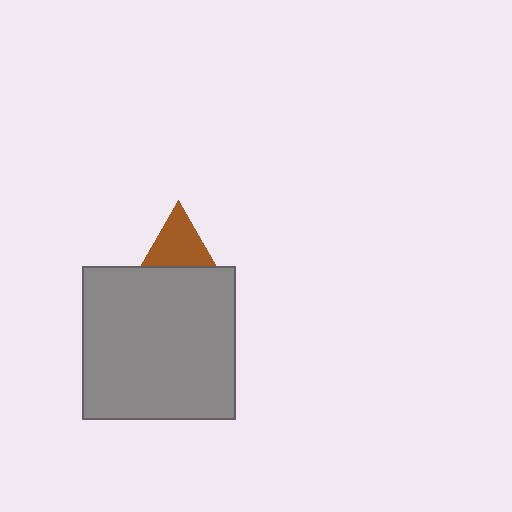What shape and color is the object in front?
The object in front is a gray square.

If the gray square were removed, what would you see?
You would see the complete brown triangle.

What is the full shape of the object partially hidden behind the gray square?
The partially hidden object is a brown triangle.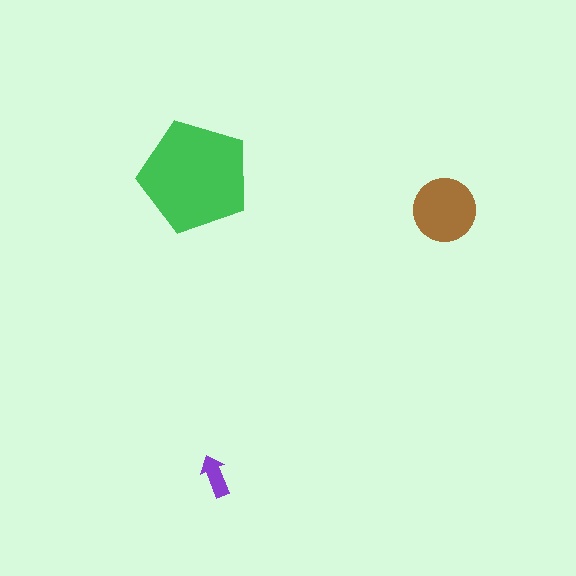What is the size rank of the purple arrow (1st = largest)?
3rd.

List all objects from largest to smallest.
The green pentagon, the brown circle, the purple arrow.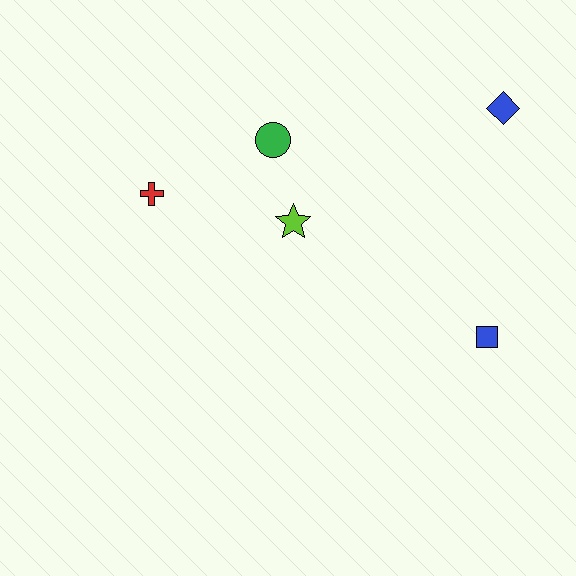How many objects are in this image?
There are 5 objects.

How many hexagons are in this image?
There are no hexagons.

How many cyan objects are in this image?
There are no cyan objects.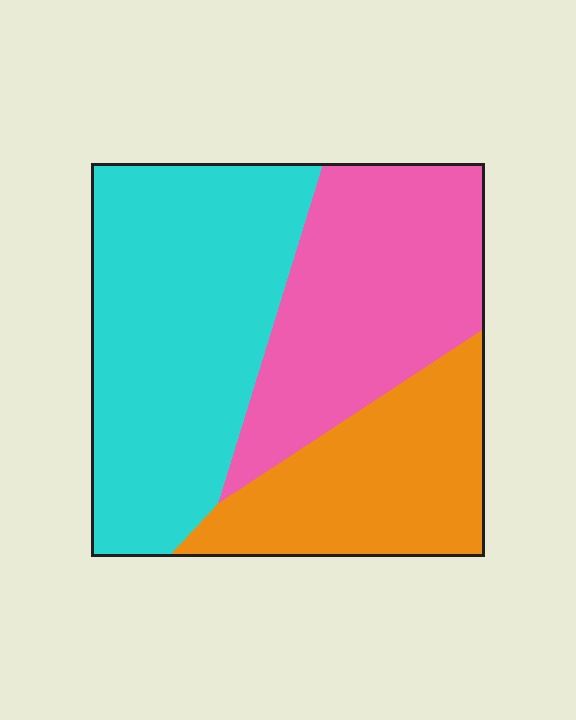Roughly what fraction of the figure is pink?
Pink covers roughly 30% of the figure.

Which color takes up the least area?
Orange, at roughly 25%.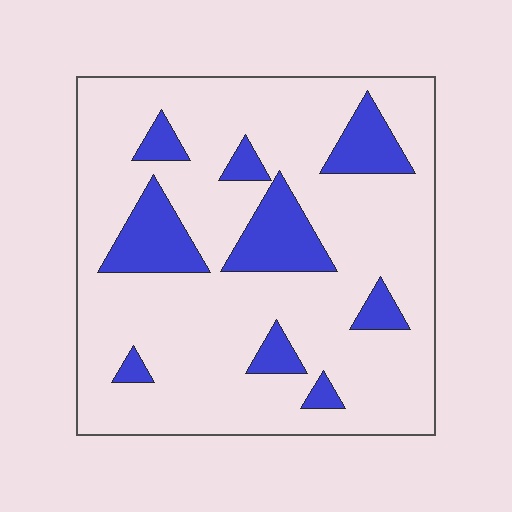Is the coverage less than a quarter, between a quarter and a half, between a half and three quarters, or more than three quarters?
Less than a quarter.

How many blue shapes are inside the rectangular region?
9.